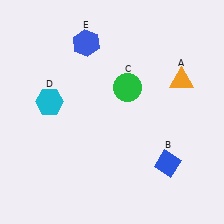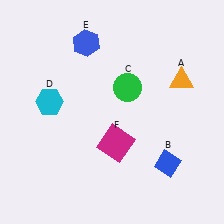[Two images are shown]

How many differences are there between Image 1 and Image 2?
There is 1 difference between the two images.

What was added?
A magenta square (F) was added in Image 2.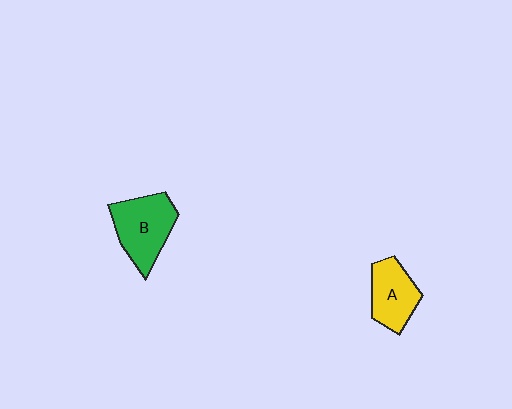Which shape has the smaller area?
Shape A (yellow).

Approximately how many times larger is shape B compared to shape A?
Approximately 1.3 times.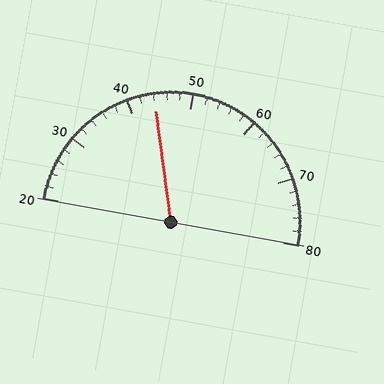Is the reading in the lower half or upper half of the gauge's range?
The reading is in the lower half of the range (20 to 80).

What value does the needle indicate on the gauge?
The needle indicates approximately 44.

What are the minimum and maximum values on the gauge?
The gauge ranges from 20 to 80.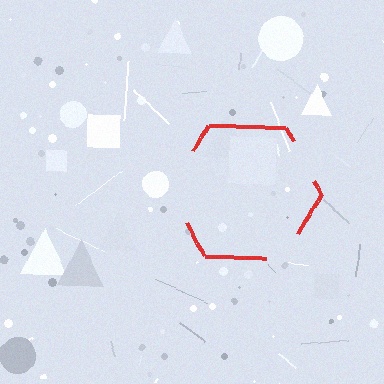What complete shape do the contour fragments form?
The contour fragments form a hexagon.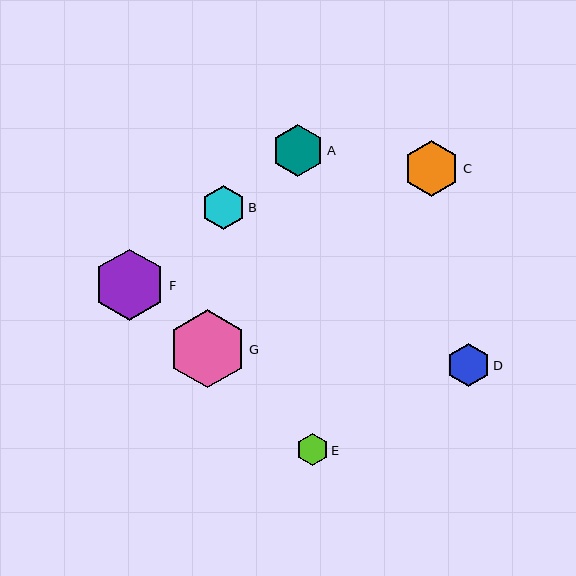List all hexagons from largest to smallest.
From largest to smallest: G, F, C, A, D, B, E.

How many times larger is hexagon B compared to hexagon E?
Hexagon B is approximately 1.4 times the size of hexagon E.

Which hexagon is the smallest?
Hexagon E is the smallest with a size of approximately 32 pixels.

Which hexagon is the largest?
Hexagon G is the largest with a size of approximately 78 pixels.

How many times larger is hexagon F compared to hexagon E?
Hexagon F is approximately 2.2 times the size of hexagon E.